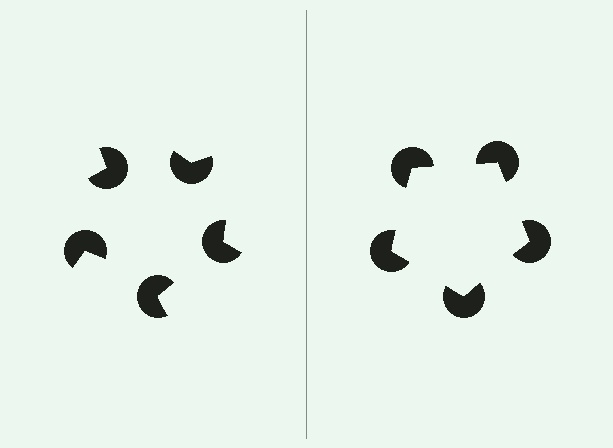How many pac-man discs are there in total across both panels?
10 — 5 on each side.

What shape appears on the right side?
An illusory pentagon.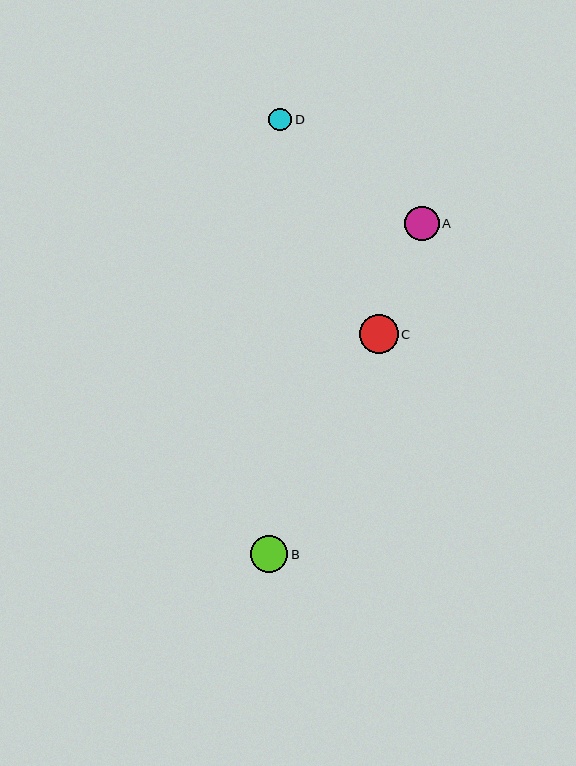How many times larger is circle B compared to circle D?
Circle B is approximately 1.6 times the size of circle D.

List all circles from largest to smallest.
From largest to smallest: C, B, A, D.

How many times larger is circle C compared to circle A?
Circle C is approximately 1.1 times the size of circle A.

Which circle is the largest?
Circle C is the largest with a size of approximately 39 pixels.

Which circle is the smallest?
Circle D is the smallest with a size of approximately 23 pixels.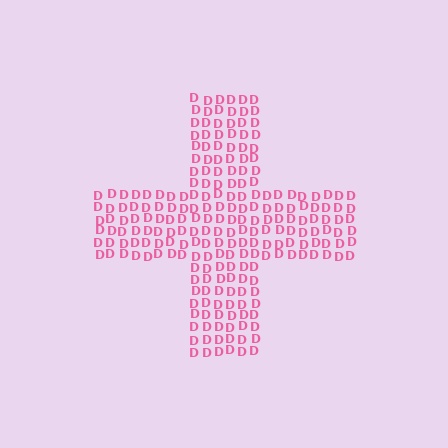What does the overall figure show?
The overall figure shows a cross.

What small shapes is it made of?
It is made of small letter D's.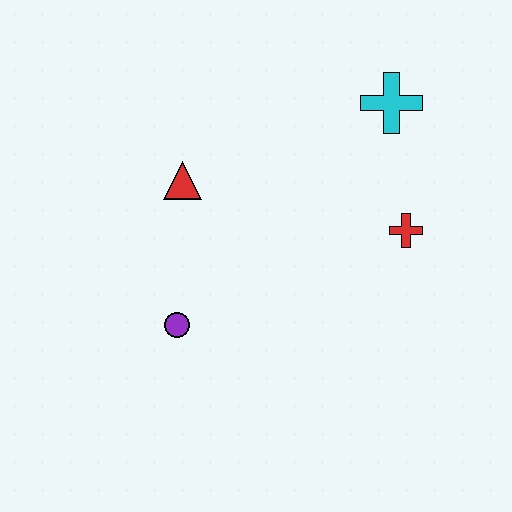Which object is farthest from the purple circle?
The cyan cross is farthest from the purple circle.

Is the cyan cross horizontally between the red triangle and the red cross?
Yes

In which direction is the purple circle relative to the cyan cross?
The purple circle is below the cyan cross.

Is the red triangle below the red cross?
No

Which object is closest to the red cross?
The cyan cross is closest to the red cross.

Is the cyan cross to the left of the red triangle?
No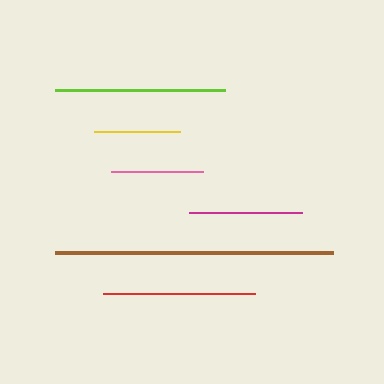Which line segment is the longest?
The brown line is the longest at approximately 278 pixels.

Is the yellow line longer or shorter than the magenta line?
The magenta line is longer than the yellow line.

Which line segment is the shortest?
The yellow line is the shortest at approximately 86 pixels.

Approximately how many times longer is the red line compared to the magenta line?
The red line is approximately 1.3 times the length of the magenta line.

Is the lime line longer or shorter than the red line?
The lime line is longer than the red line.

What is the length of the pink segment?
The pink segment is approximately 92 pixels long.